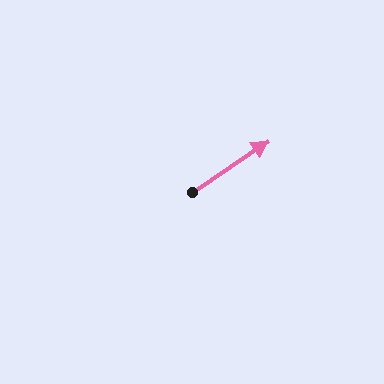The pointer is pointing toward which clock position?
Roughly 2 o'clock.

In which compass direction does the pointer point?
Northeast.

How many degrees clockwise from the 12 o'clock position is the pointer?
Approximately 56 degrees.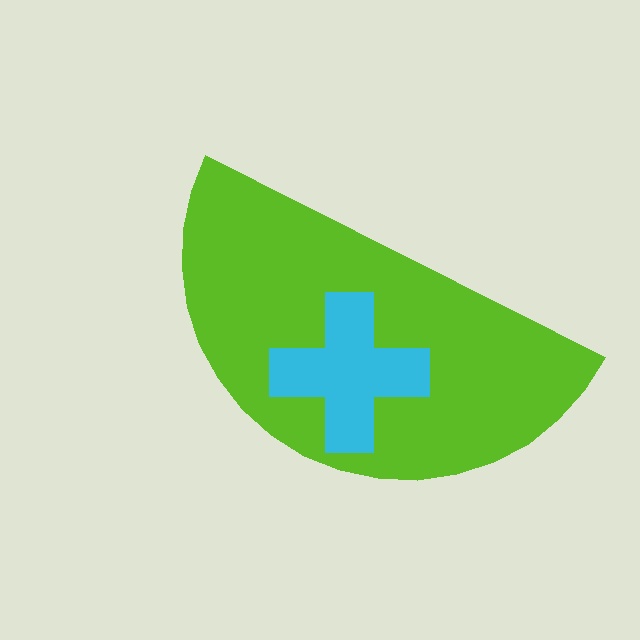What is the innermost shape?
The cyan cross.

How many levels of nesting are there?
2.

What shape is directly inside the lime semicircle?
The cyan cross.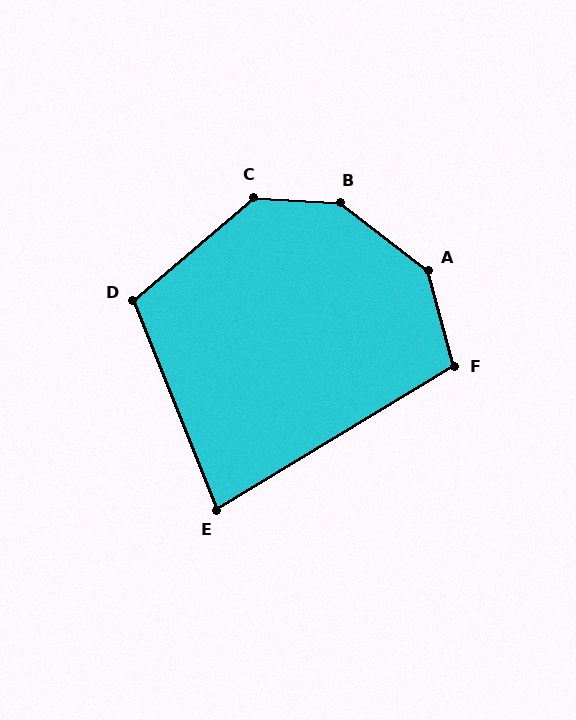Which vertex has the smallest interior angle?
E, at approximately 81 degrees.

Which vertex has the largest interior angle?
B, at approximately 145 degrees.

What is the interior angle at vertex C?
Approximately 136 degrees (obtuse).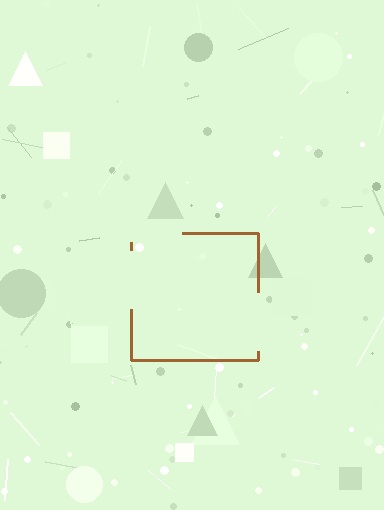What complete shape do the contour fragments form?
The contour fragments form a square.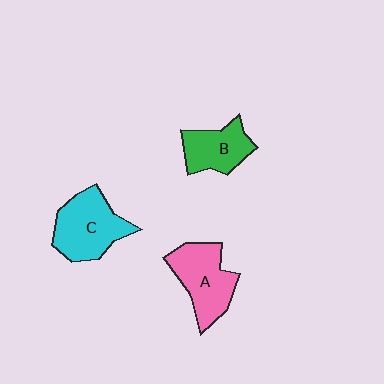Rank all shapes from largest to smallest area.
From largest to smallest: C (cyan), A (pink), B (green).